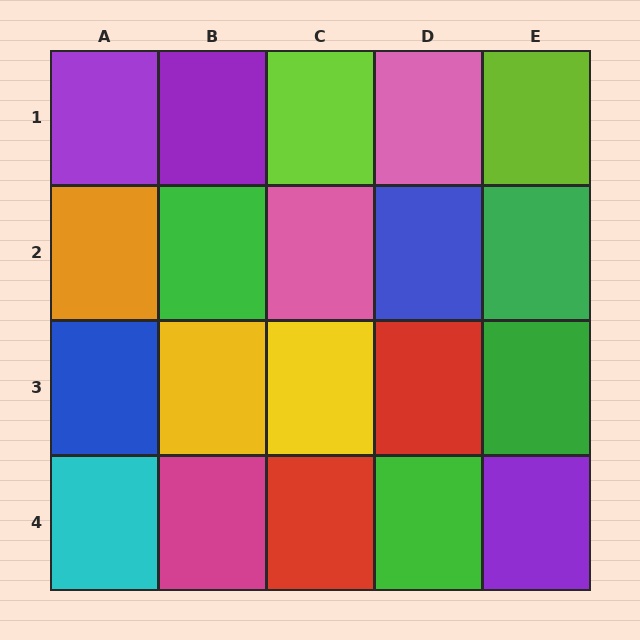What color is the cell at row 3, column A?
Blue.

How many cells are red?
2 cells are red.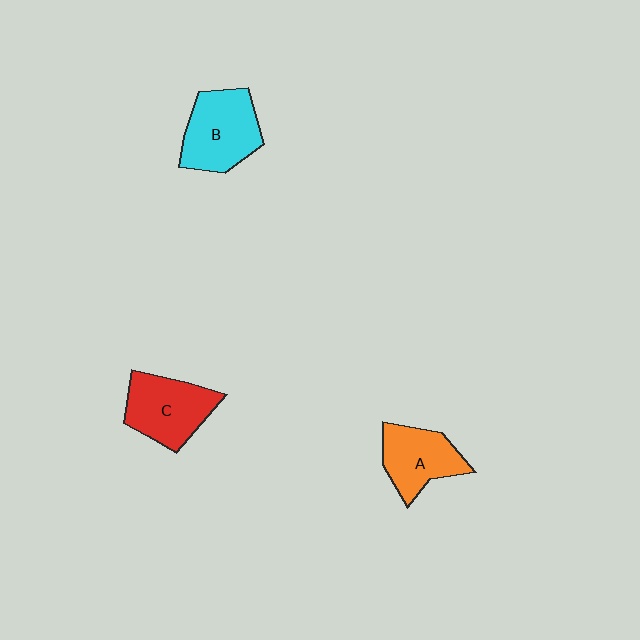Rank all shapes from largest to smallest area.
From largest to smallest: B (cyan), C (red), A (orange).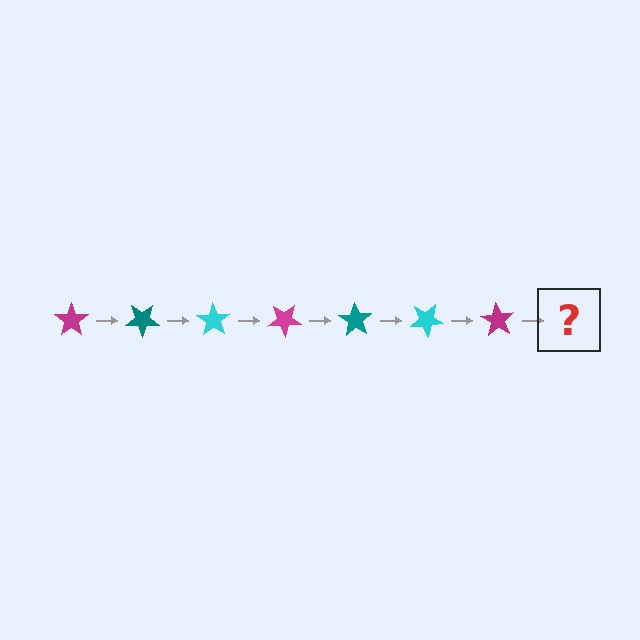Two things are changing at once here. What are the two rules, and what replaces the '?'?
The two rules are that it rotates 35 degrees each step and the color cycles through magenta, teal, and cyan. The '?' should be a teal star, rotated 245 degrees from the start.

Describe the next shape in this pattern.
It should be a teal star, rotated 245 degrees from the start.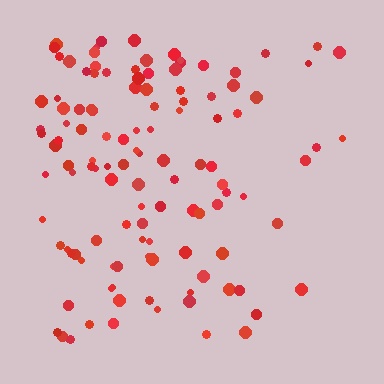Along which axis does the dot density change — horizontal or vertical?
Horizontal.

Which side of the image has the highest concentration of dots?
The left.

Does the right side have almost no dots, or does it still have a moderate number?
Still a moderate number, just noticeably fewer than the left.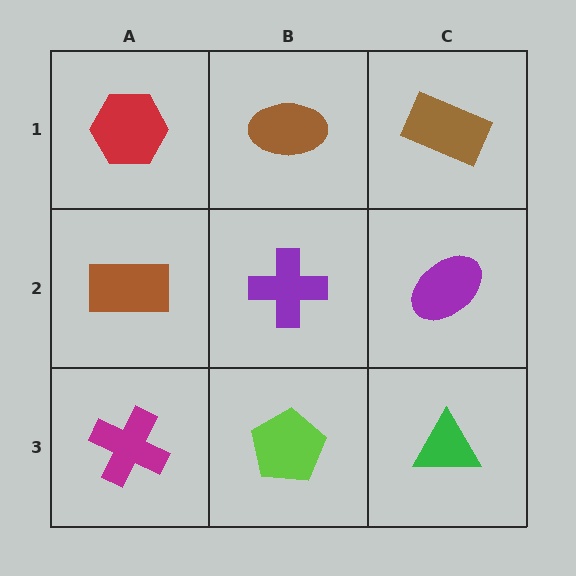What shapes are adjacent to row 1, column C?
A purple ellipse (row 2, column C), a brown ellipse (row 1, column B).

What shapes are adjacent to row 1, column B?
A purple cross (row 2, column B), a red hexagon (row 1, column A), a brown rectangle (row 1, column C).